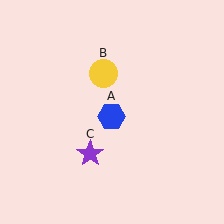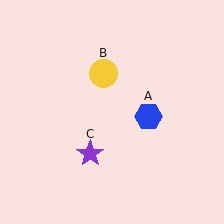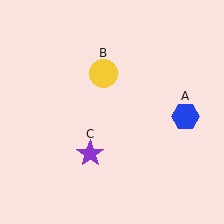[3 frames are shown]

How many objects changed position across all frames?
1 object changed position: blue hexagon (object A).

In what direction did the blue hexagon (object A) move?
The blue hexagon (object A) moved right.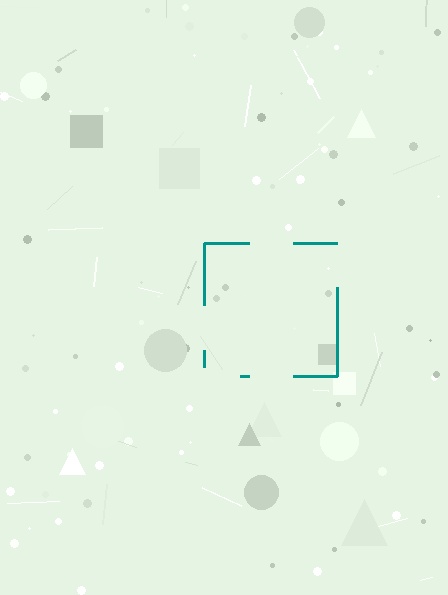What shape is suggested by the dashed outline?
The dashed outline suggests a square.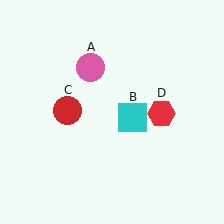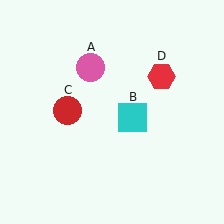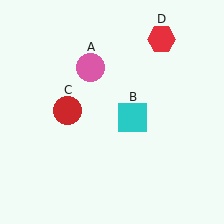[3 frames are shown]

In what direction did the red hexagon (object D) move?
The red hexagon (object D) moved up.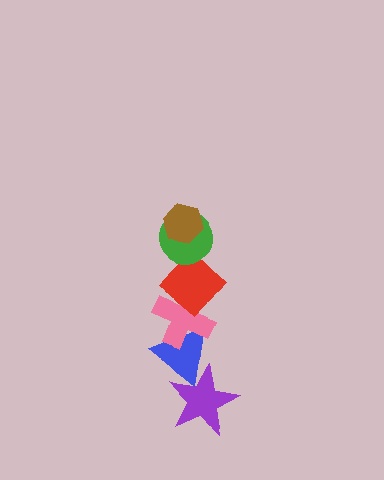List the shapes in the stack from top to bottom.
From top to bottom: the brown hexagon, the green circle, the red diamond, the pink cross, the blue triangle, the purple star.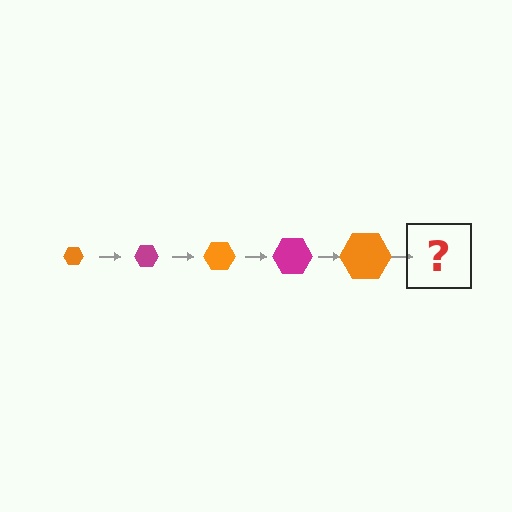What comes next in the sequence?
The next element should be a magenta hexagon, larger than the previous one.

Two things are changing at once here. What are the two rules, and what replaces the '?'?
The two rules are that the hexagon grows larger each step and the color cycles through orange and magenta. The '?' should be a magenta hexagon, larger than the previous one.